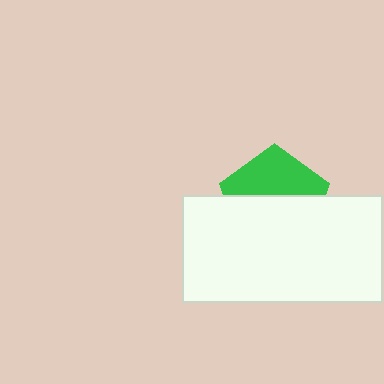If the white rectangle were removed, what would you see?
You would see the complete green pentagon.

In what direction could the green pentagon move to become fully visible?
The green pentagon could move up. That would shift it out from behind the white rectangle entirely.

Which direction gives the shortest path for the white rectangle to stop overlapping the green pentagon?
Moving down gives the shortest separation.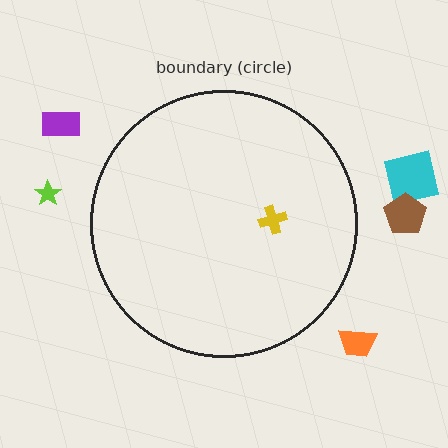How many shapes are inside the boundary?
1 inside, 5 outside.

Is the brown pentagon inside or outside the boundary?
Outside.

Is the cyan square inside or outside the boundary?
Outside.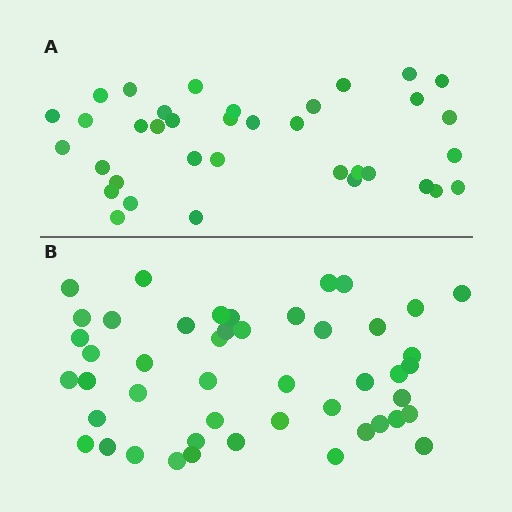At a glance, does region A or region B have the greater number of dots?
Region B (the bottom region) has more dots.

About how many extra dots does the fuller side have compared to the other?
Region B has roughly 12 or so more dots than region A.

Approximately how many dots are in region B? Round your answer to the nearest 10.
About 50 dots. (The exact count is 47, which rounds to 50.)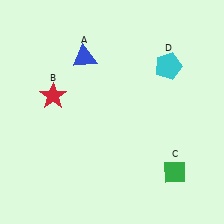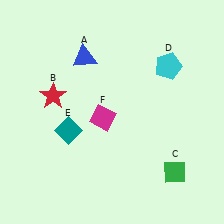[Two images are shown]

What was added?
A teal diamond (E), a magenta diamond (F) were added in Image 2.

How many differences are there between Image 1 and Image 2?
There are 2 differences between the two images.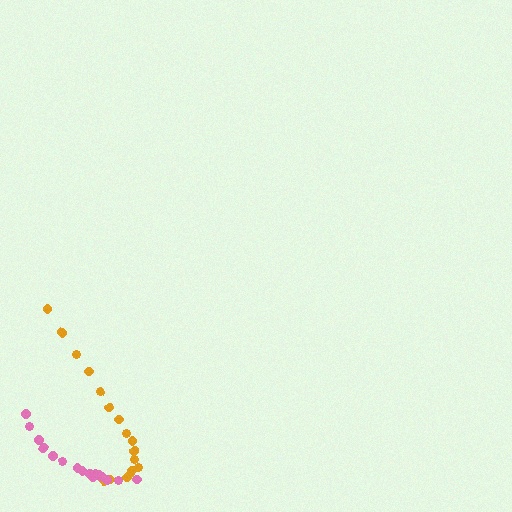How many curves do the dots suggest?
There are 2 distinct paths.